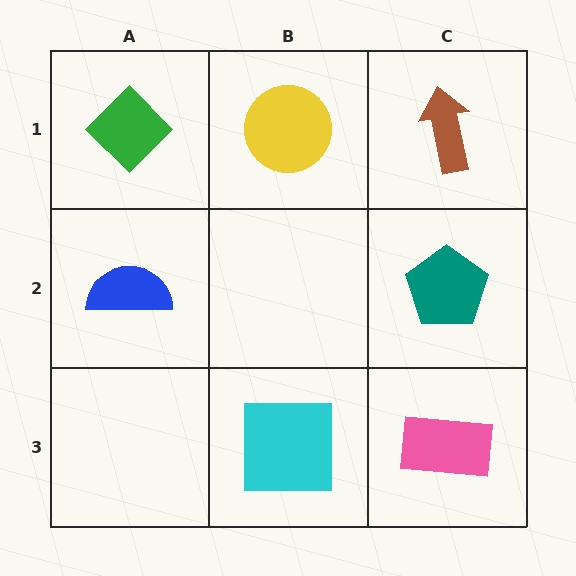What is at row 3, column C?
A pink rectangle.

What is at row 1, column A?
A green diamond.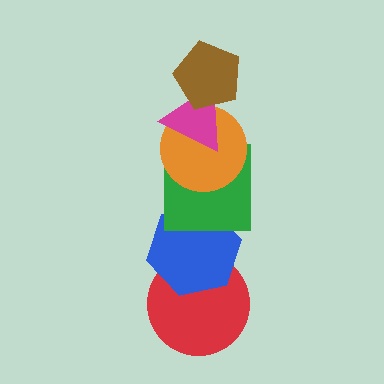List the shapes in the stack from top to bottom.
From top to bottom: the brown pentagon, the magenta triangle, the orange circle, the green square, the blue hexagon, the red circle.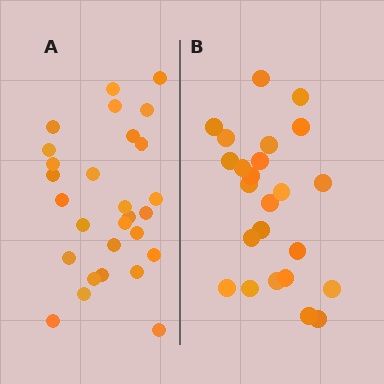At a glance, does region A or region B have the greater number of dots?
Region A (the left region) has more dots.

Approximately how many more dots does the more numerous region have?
Region A has about 4 more dots than region B.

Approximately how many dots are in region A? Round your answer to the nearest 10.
About 30 dots. (The exact count is 28, which rounds to 30.)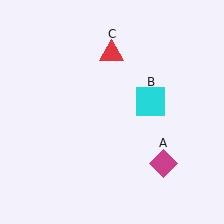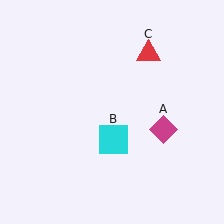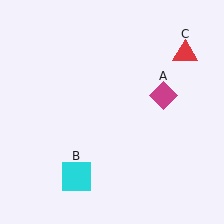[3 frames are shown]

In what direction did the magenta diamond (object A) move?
The magenta diamond (object A) moved up.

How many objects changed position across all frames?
3 objects changed position: magenta diamond (object A), cyan square (object B), red triangle (object C).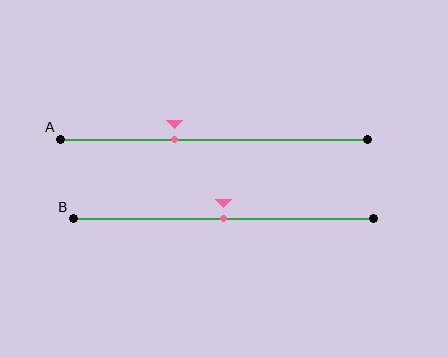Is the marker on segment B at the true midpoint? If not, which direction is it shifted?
Yes, the marker on segment B is at the true midpoint.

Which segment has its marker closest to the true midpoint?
Segment B has its marker closest to the true midpoint.